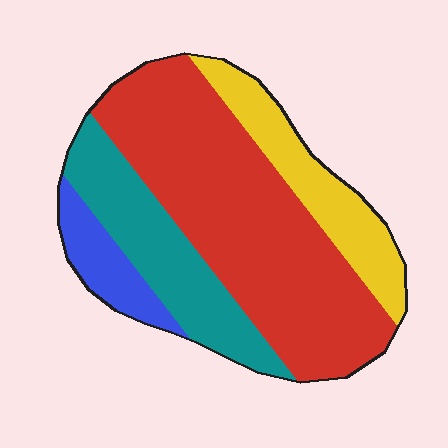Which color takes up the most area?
Red, at roughly 50%.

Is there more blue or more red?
Red.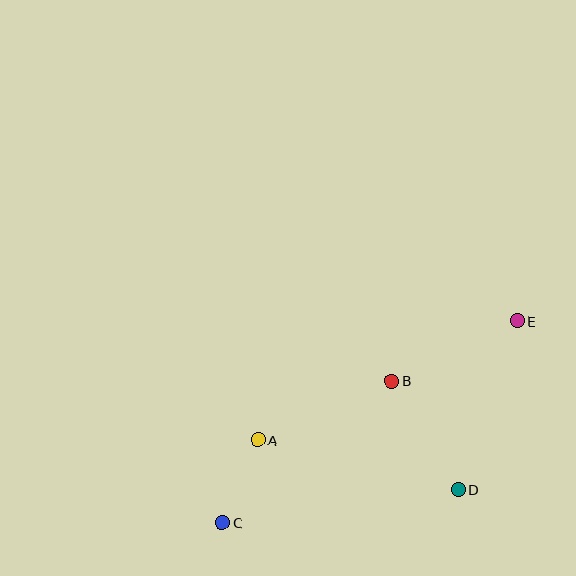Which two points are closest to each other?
Points A and C are closest to each other.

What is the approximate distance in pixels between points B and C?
The distance between B and C is approximately 221 pixels.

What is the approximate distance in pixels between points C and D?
The distance between C and D is approximately 238 pixels.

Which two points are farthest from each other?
Points C and E are farthest from each other.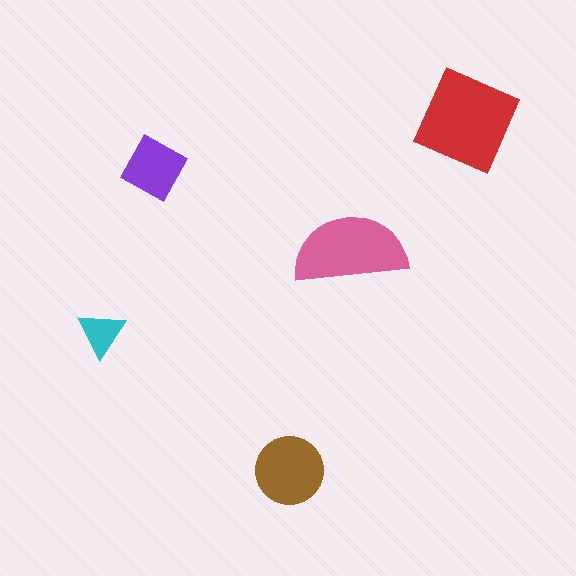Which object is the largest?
The red square.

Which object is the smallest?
The cyan triangle.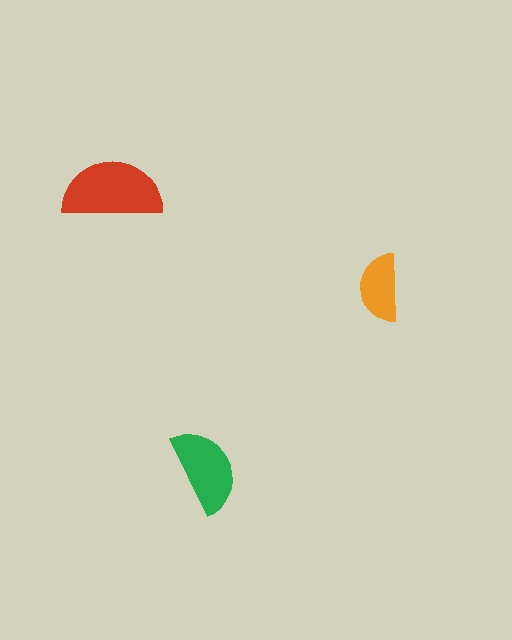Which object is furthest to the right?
The orange semicircle is rightmost.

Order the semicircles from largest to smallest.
the red one, the green one, the orange one.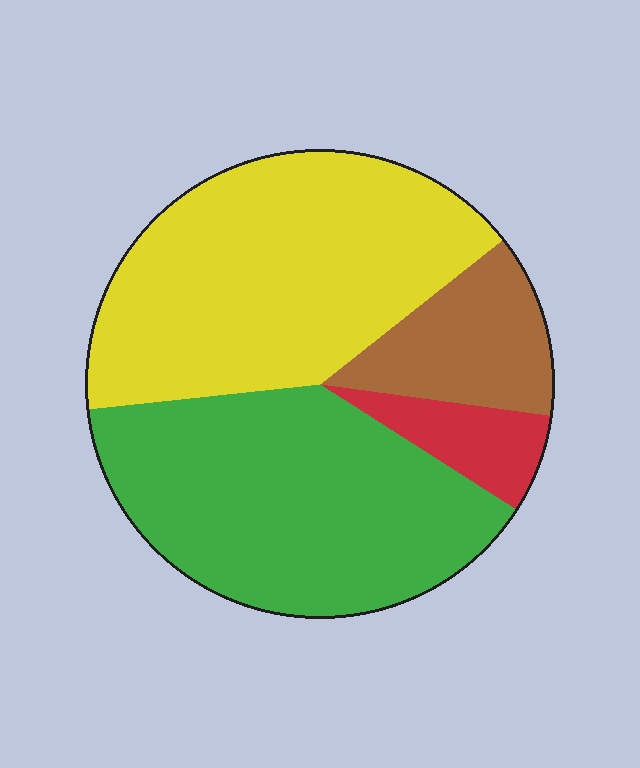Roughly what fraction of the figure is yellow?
Yellow covers 41% of the figure.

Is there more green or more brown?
Green.